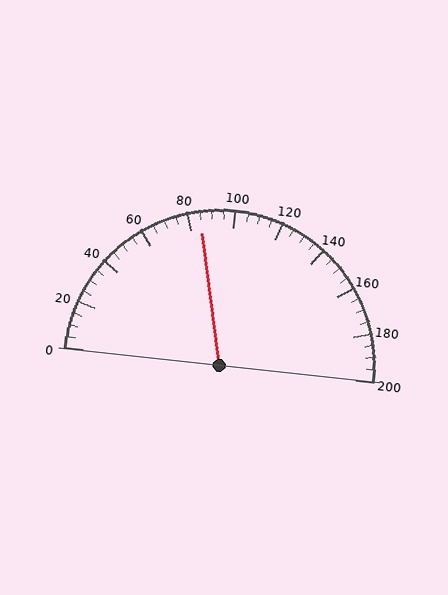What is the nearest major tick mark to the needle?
The nearest major tick mark is 80.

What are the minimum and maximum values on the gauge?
The gauge ranges from 0 to 200.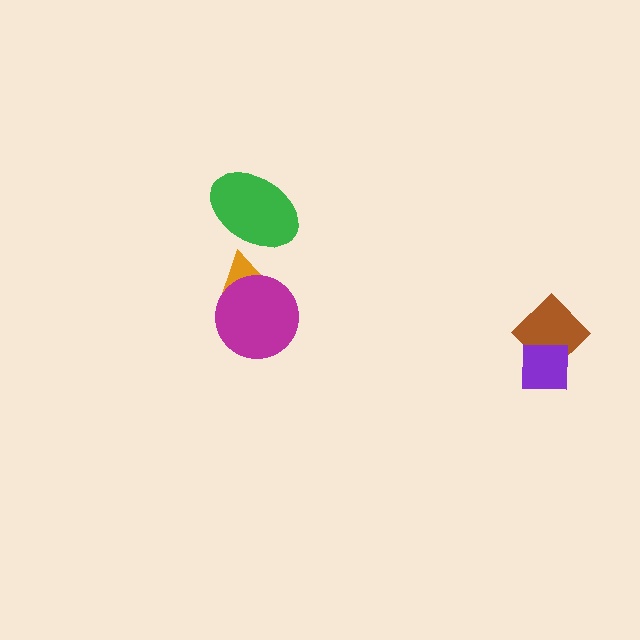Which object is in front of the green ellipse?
The orange triangle is in front of the green ellipse.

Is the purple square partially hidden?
No, no other shape covers it.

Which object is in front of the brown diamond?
The purple square is in front of the brown diamond.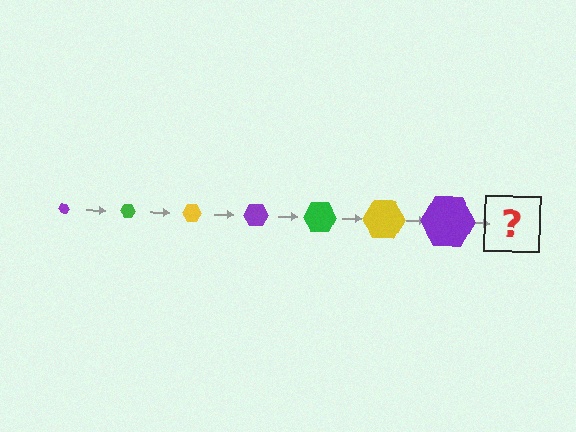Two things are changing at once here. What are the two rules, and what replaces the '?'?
The two rules are that the hexagon grows larger each step and the color cycles through purple, green, and yellow. The '?' should be a green hexagon, larger than the previous one.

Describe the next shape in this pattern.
It should be a green hexagon, larger than the previous one.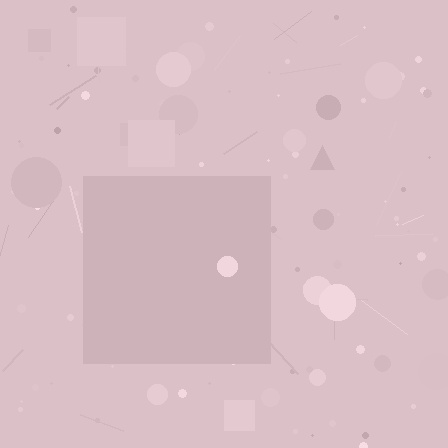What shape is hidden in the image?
A square is hidden in the image.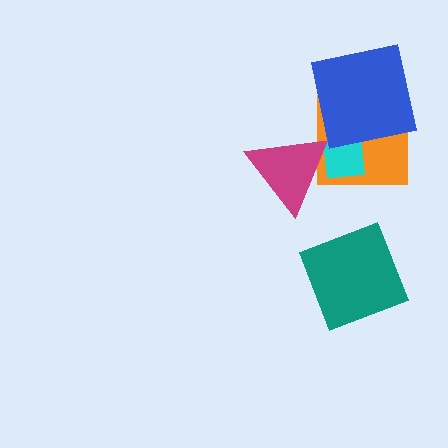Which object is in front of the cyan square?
The magenta triangle is in front of the cyan square.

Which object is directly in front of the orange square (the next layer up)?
The cyan square is directly in front of the orange square.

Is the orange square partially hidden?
Yes, it is partially covered by another shape.